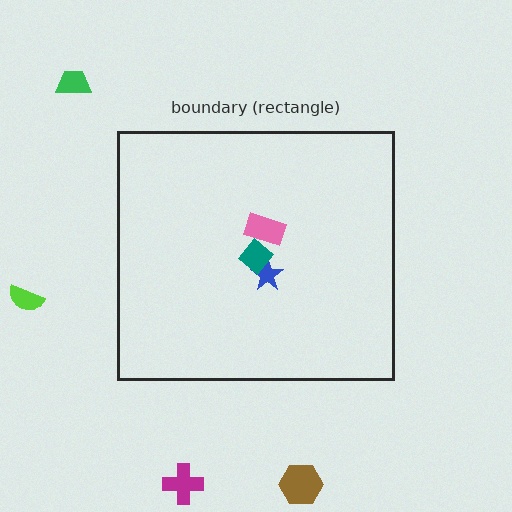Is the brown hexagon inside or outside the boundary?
Outside.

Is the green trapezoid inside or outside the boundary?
Outside.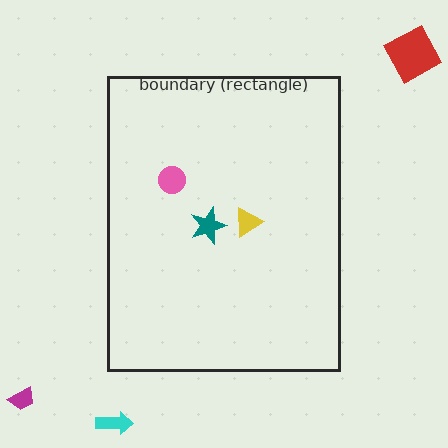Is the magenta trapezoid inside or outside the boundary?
Outside.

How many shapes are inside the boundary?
3 inside, 3 outside.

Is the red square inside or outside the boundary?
Outside.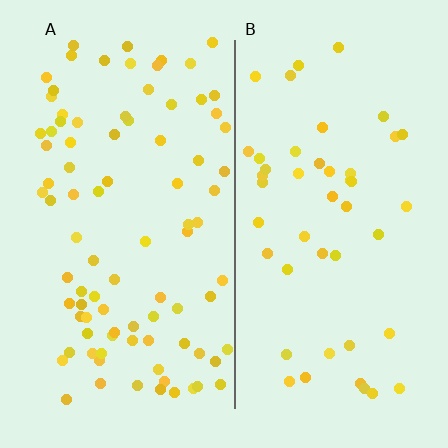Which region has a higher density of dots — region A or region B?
A (the left).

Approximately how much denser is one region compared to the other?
Approximately 1.9× — region A over region B.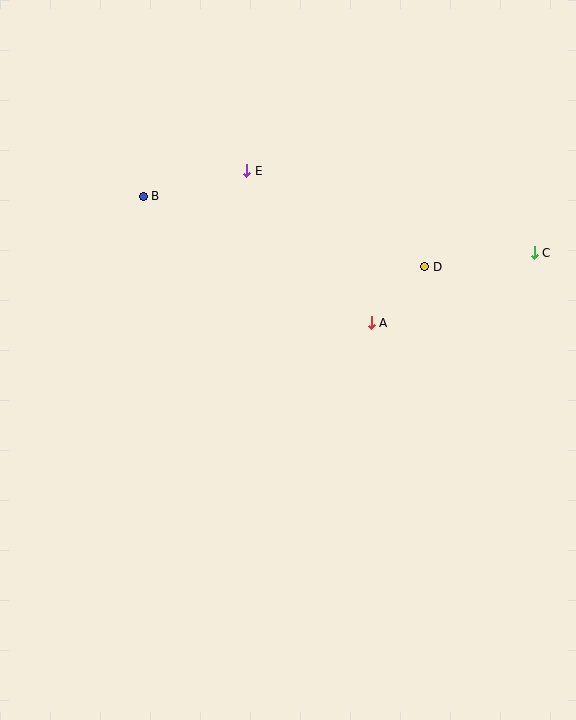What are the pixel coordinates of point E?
Point E is at (247, 171).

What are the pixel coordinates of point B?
Point B is at (143, 196).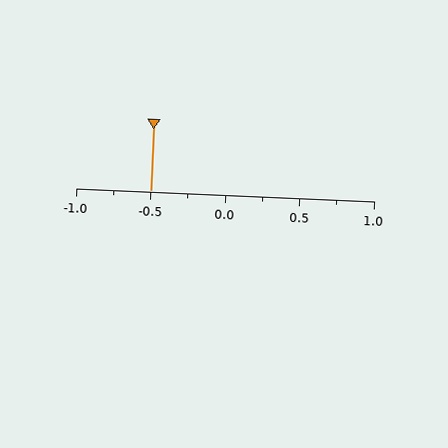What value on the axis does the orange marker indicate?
The marker indicates approximately -0.5.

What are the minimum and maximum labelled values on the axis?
The axis runs from -1.0 to 1.0.